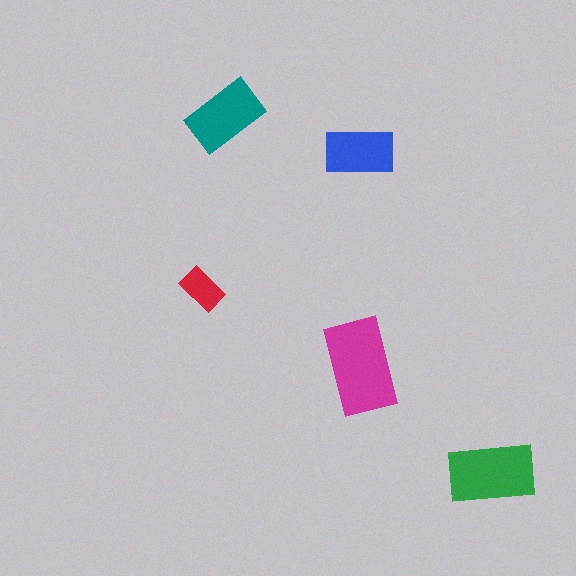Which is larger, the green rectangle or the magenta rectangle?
The magenta one.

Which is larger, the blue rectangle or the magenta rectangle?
The magenta one.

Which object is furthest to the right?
The green rectangle is rightmost.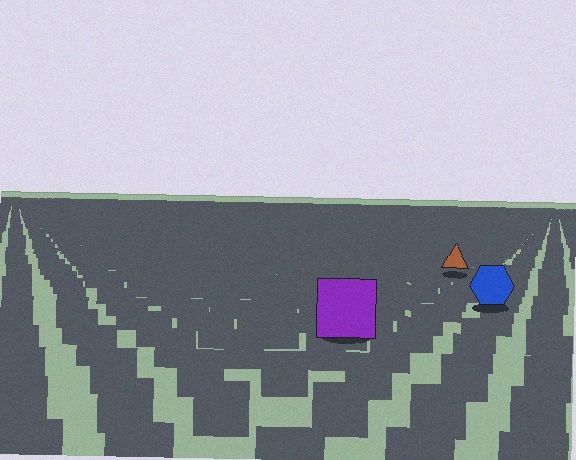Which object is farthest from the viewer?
The brown triangle is farthest from the viewer. It appears smaller and the ground texture around it is denser.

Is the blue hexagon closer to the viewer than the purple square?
No. The purple square is closer — you can tell from the texture gradient: the ground texture is coarser near it.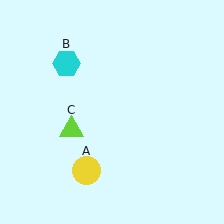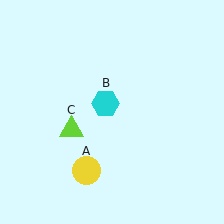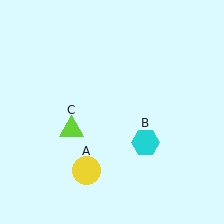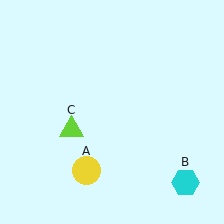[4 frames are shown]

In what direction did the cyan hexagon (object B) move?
The cyan hexagon (object B) moved down and to the right.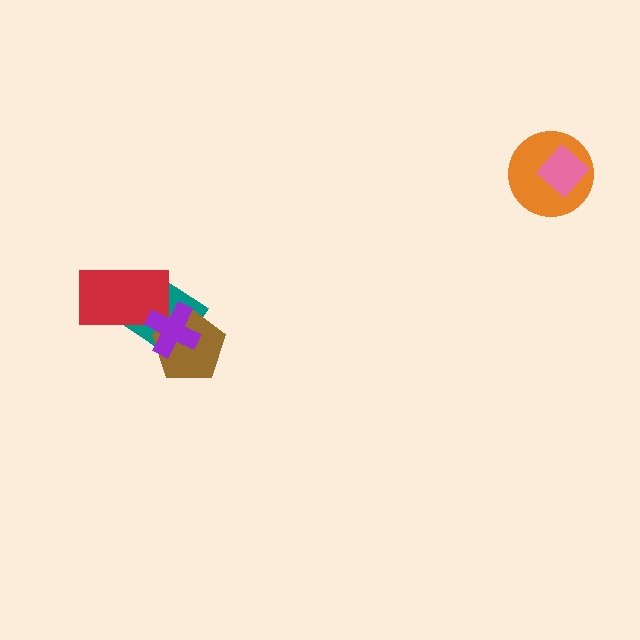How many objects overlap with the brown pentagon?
2 objects overlap with the brown pentagon.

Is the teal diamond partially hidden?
Yes, it is partially covered by another shape.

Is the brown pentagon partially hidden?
Yes, it is partially covered by another shape.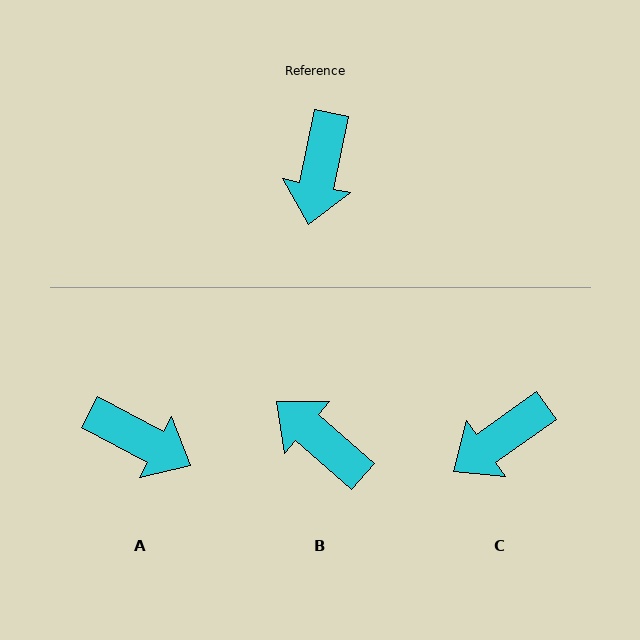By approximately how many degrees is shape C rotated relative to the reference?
Approximately 43 degrees clockwise.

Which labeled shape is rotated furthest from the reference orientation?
B, about 120 degrees away.